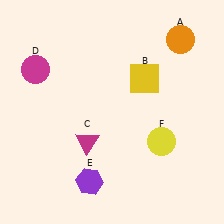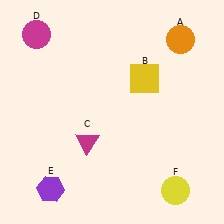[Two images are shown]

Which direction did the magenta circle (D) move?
The magenta circle (D) moved up.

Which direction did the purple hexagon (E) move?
The purple hexagon (E) moved left.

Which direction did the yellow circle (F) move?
The yellow circle (F) moved down.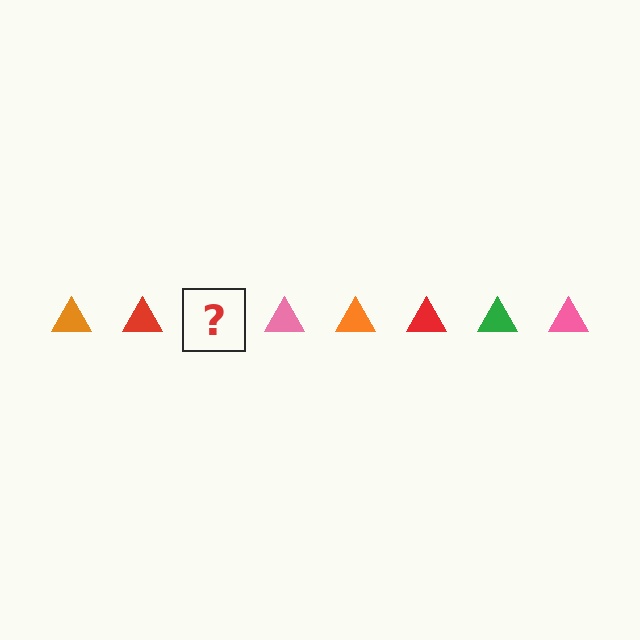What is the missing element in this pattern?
The missing element is a green triangle.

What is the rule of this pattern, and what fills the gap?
The rule is that the pattern cycles through orange, red, green, pink triangles. The gap should be filled with a green triangle.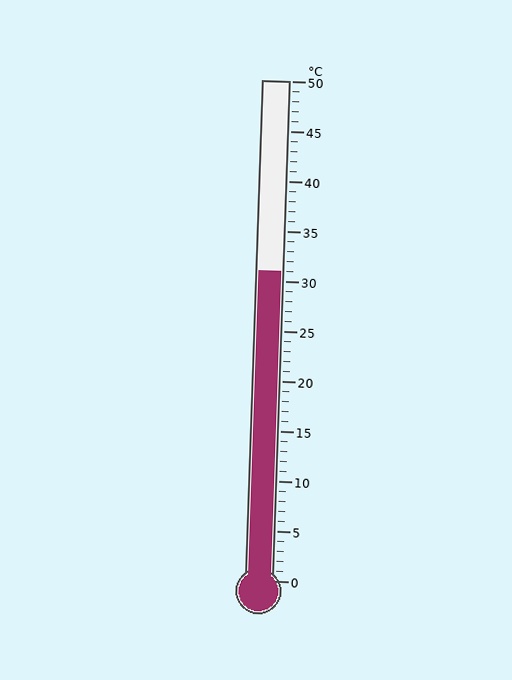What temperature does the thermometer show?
The thermometer shows approximately 31°C.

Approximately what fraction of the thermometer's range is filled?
The thermometer is filled to approximately 60% of its range.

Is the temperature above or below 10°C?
The temperature is above 10°C.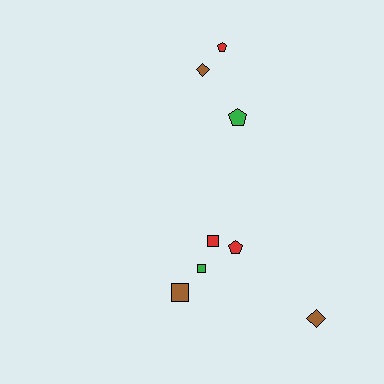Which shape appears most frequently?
Square, with 3 objects.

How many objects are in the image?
There are 8 objects.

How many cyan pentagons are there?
There are no cyan pentagons.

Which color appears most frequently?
Red, with 3 objects.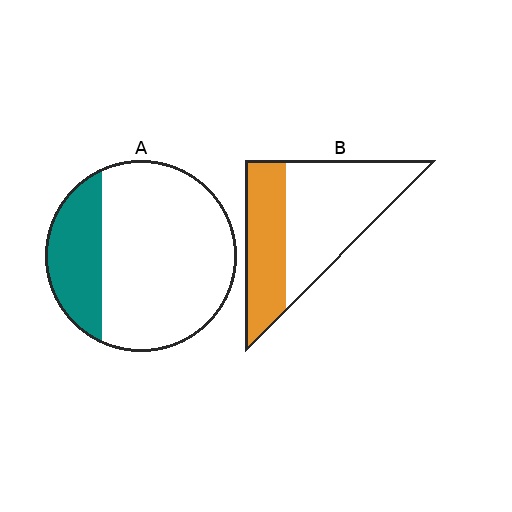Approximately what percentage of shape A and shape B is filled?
A is approximately 25% and B is approximately 40%.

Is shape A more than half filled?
No.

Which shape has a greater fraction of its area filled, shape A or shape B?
Shape B.